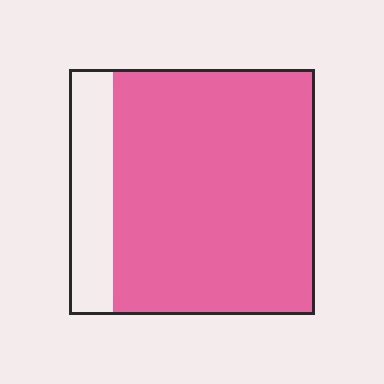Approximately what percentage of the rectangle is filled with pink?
Approximately 80%.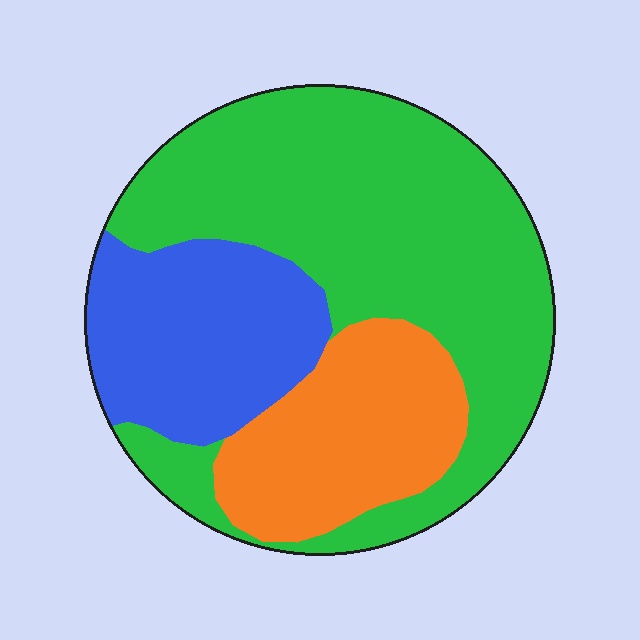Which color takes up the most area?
Green, at roughly 55%.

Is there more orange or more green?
Green.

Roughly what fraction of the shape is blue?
Blue takes up about one quarter (1/4) of the shape.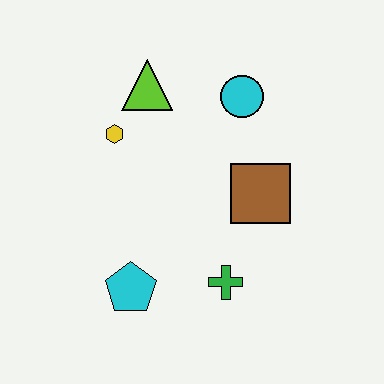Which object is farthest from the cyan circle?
The cyan pentagon is farthest from the cyan circle.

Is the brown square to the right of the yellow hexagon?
Yes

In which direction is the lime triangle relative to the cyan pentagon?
The lime triangle is above the cyan pentagon.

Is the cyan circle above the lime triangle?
No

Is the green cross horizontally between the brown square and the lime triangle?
Yes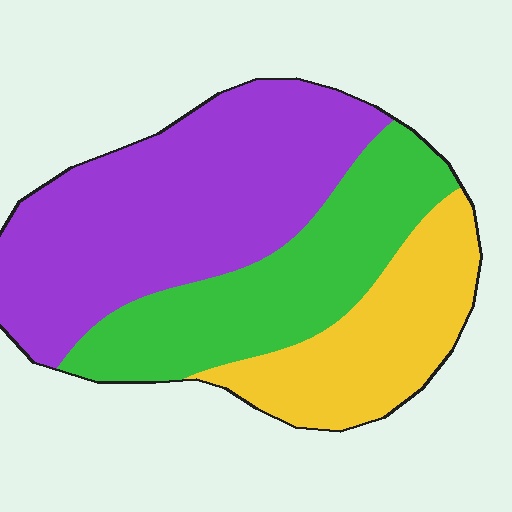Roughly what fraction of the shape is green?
Green takes up about one third (1/3) of the shape.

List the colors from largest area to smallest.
From largest to smallest: purple, green, yellow.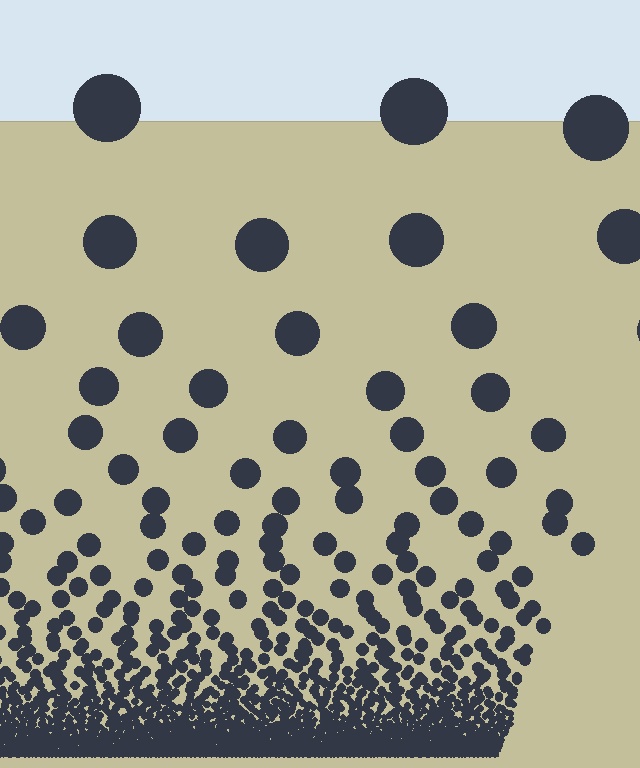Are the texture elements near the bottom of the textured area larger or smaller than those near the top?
Smaller. The gradient is inverted — elements near the bottom are smaller and denser.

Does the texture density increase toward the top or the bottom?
Density increases toward the bottom.